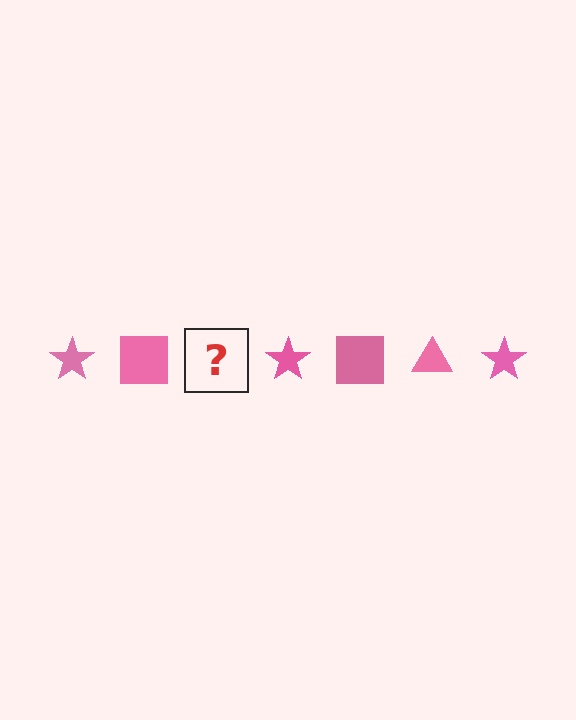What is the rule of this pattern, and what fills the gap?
The rule is that the pattern cycles through star, square, triangle shapes in pink. The gap should be filled with a pink triangle.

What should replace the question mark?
The question mark should be replaced with a pink triangle.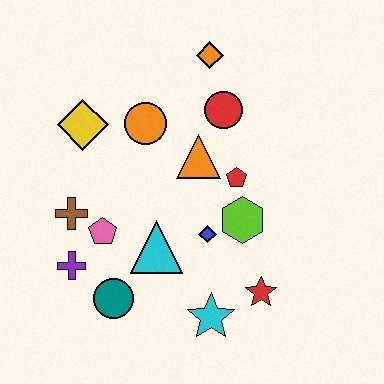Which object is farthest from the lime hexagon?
The yellow diamond is farthest from the lime hexagon.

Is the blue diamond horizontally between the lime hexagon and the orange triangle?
Yes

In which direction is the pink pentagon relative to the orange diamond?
The pink pentagon is below the orange diamond.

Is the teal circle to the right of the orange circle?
No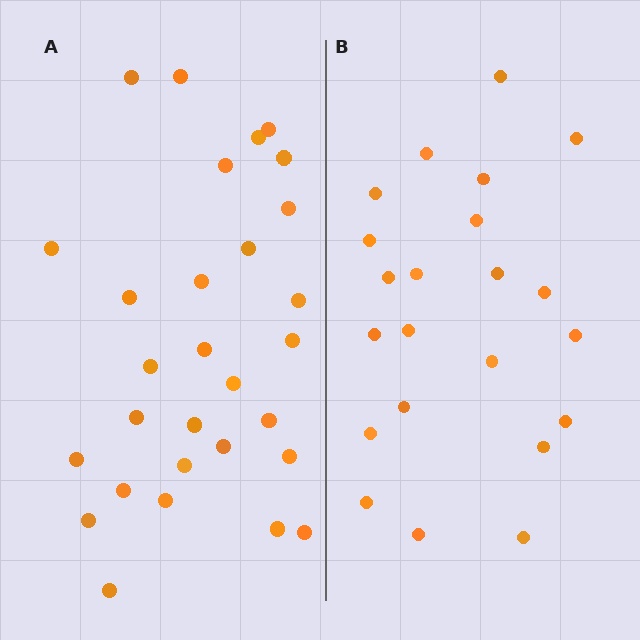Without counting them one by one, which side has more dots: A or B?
Region A (the left region) has more dots.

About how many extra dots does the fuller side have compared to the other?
Region A has roughly 8 or so more dots than region B.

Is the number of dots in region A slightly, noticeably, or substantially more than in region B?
Region A has noticeably more, but not dramatically so. The ratio is roughly 1.3 to 1.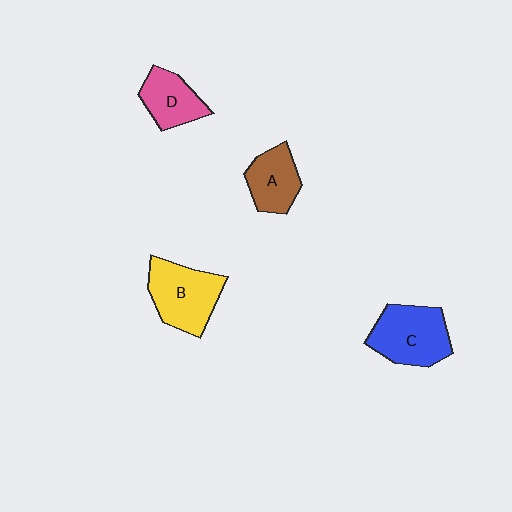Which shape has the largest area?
Shape C (blue).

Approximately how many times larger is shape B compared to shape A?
Approximately 1.4 times.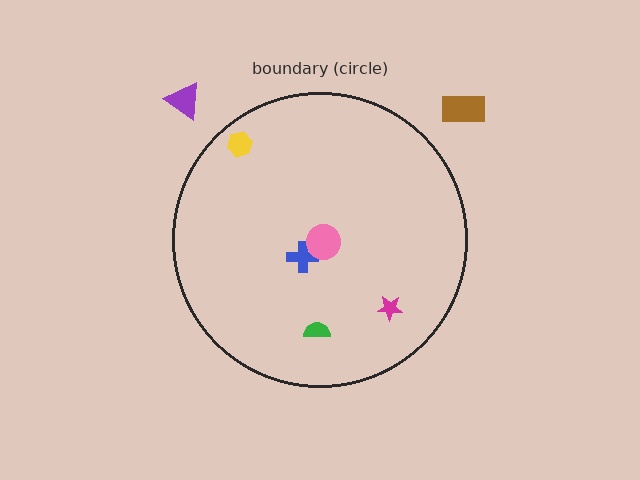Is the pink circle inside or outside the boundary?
Inside.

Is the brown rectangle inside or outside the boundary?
Outside.